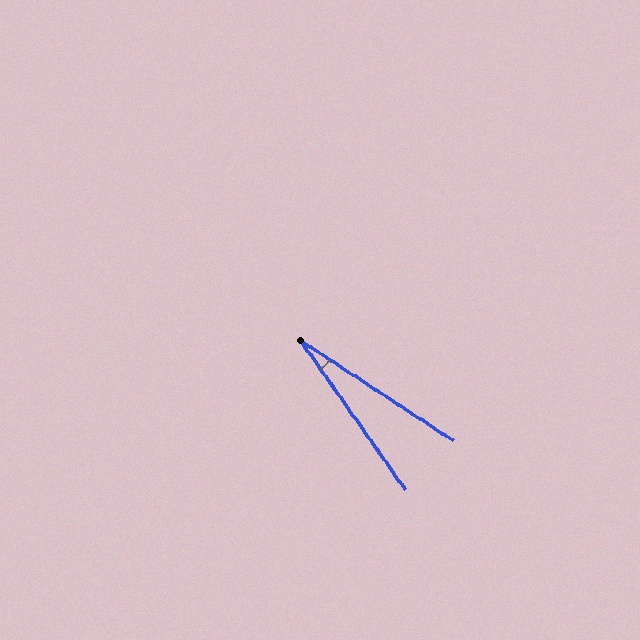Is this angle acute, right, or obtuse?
It is acute.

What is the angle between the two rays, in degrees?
Approximately 22 degrees.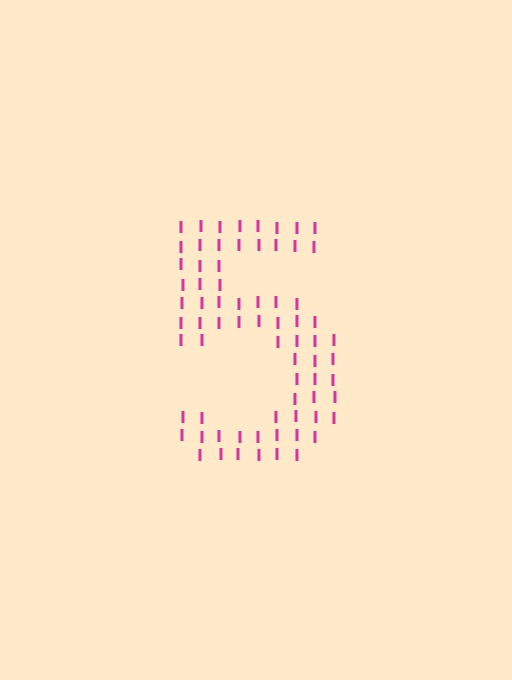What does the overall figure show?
The overall figure shows the digit 5.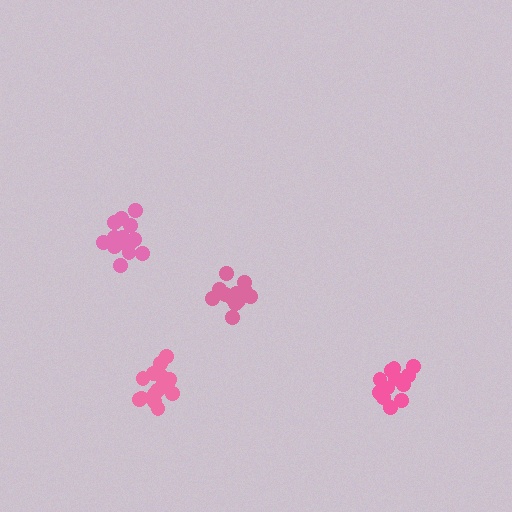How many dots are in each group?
Group 1: 13 dots, Group 2: 14 dots, Group 3: 15 dots, Group 4: 15 dots (57 total).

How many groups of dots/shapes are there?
There are 4 groups.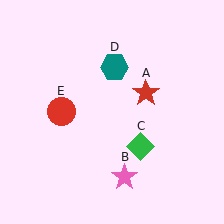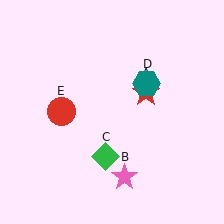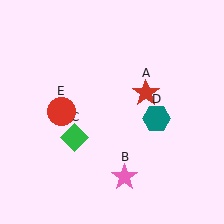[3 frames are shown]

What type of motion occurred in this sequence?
The green diamond (object C), teal hexagon (object D) rotated clockwise around the center of the scene.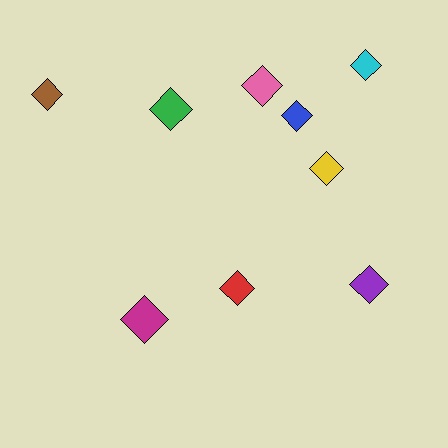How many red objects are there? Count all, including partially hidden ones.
There is 1 red object.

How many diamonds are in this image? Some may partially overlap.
There are 9 diamonds.